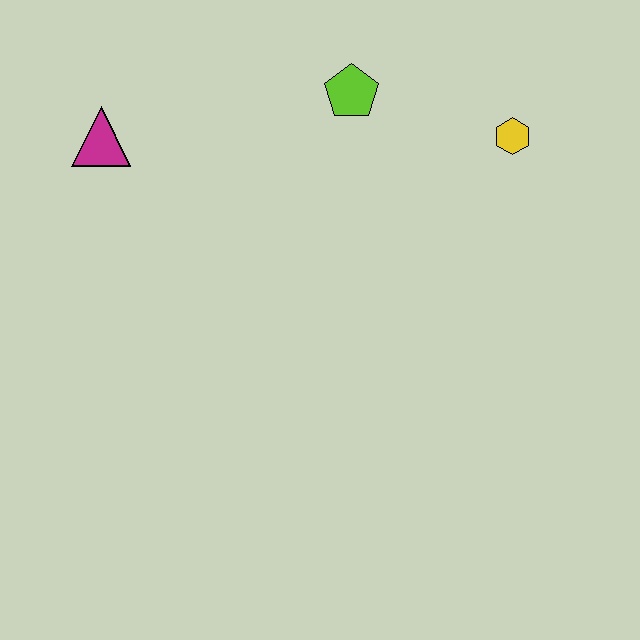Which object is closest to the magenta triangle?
The lime pentagon is closest to the magenta triangle.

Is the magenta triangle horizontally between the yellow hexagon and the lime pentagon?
No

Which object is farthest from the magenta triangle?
The yellow hexagon is farthest from the magenta triangle.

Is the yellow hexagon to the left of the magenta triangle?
No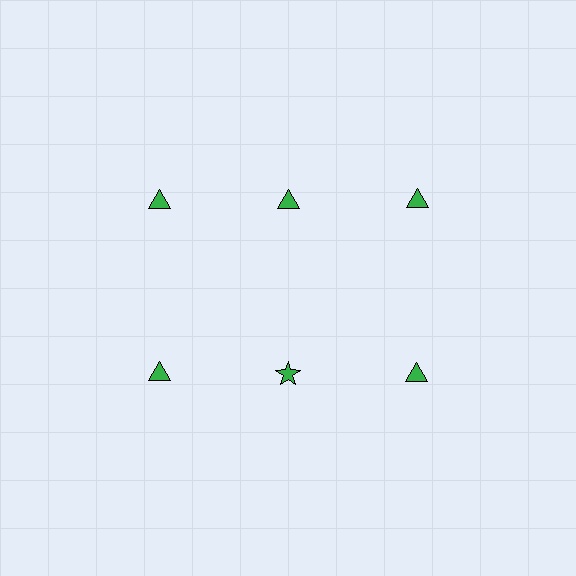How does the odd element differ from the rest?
It has a different shape: star instead of triangle.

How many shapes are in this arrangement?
There are 6 shapes arranged in a grid pattern.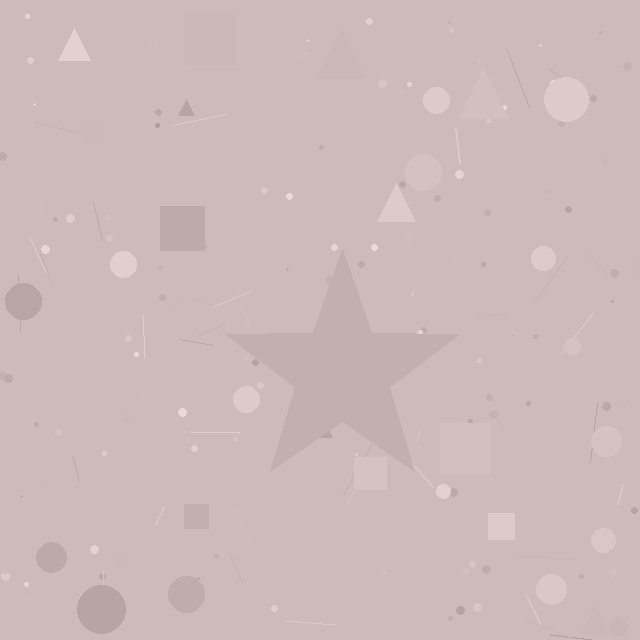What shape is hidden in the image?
A star is hidden in the image.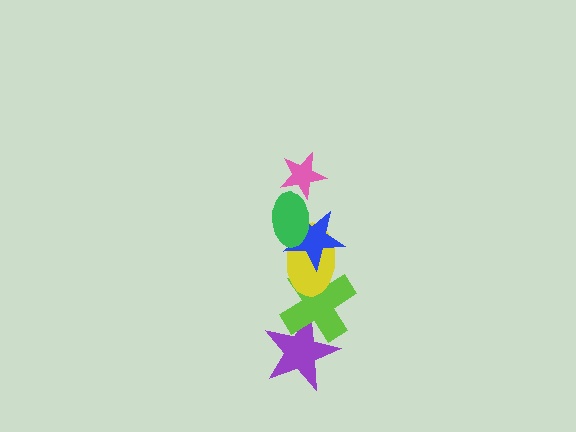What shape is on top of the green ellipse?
The pink star is on top of the green ellipse.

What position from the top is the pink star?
The pink star is 1st from the top.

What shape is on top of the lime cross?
The yellow ellipse is on top of the lime cross.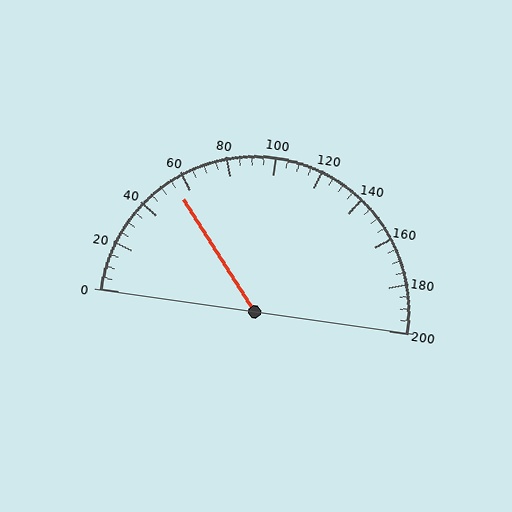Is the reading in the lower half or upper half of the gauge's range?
The reading is in the lower half of the range (0 to 200).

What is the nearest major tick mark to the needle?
The nearest major tick mark is 60.